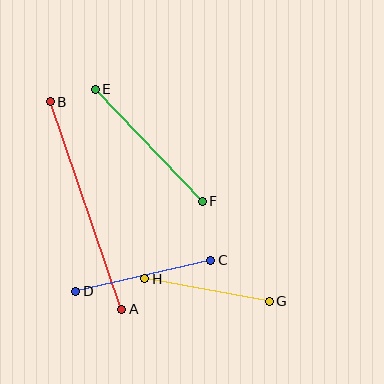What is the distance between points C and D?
The distance is approximately 138 pixels.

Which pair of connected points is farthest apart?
Points A and B are farthest apart.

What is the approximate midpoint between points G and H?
The midpoint is at approximately (207, 290) pixels.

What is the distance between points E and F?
The distance is approximately 154 pixels.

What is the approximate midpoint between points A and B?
The midpoint is at approximately (86, 205) pixels.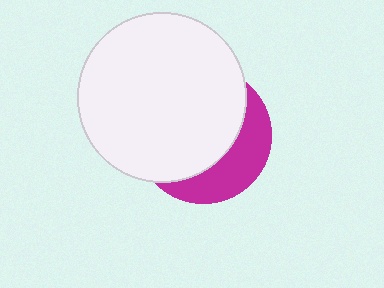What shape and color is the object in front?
The object in front is a white circle.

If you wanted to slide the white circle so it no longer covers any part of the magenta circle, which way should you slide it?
Slide it toward the upper-left — that is the most direct way to separate the two shapes.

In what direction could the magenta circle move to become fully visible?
The magenta circle could move toward the lower-right. That would shift it out from behind the white circle entirely.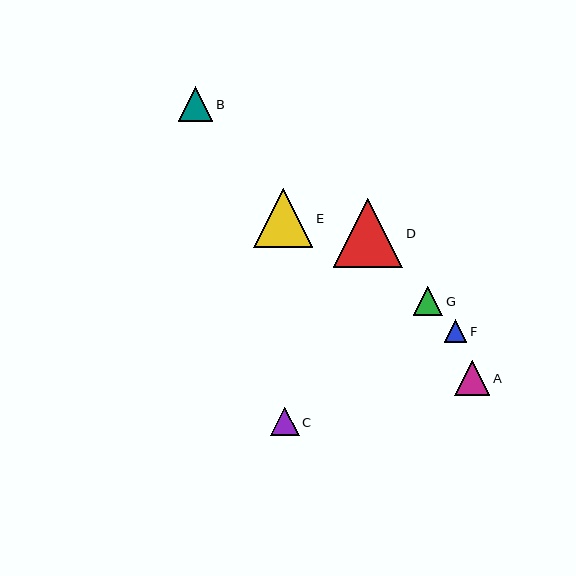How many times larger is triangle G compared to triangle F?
Triangle G is approximately 1.3 times the size of triangle F.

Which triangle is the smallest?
Triangle F is the smallest with a size of approximately 22 pixels.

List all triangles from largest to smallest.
From largest to smallest: D, E, A, B, G, C, F.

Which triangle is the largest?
Triangle D is the largest with a size of approximately 70 pixels.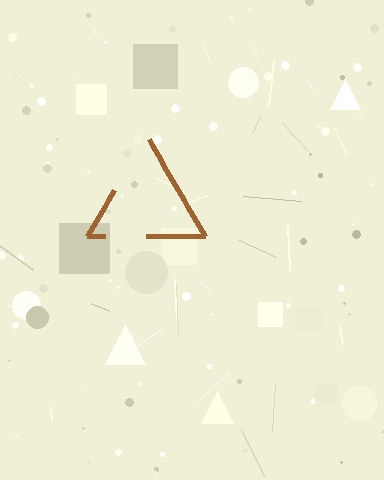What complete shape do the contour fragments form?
The contour fragments form a triangle.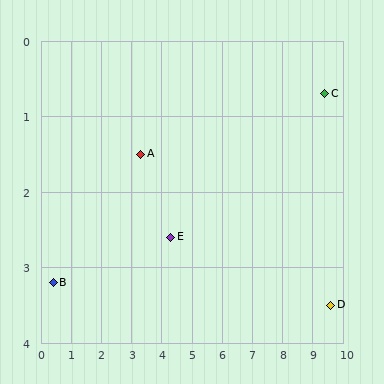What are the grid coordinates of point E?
Point E is at approximately (4.3, 2.6).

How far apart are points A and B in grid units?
Points A and B are about 3.4 grid units apart.